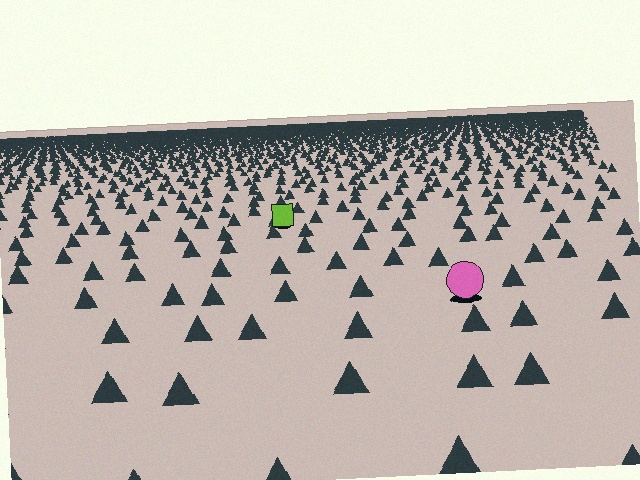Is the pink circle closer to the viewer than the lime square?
Yes. The pink circle is closer — you can tell from the texture gradient: the ground texture is coarser near it.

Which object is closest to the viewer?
The pink circle is closest. The texture marks near it are larger and more spread out.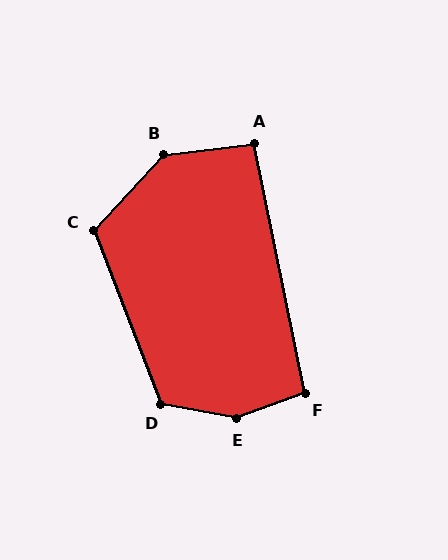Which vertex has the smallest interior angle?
A, at approximately 95 degrees.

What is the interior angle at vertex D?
Approximately 122 degrees (obtuse).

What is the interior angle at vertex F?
Approximately 99 degrees (obtuse).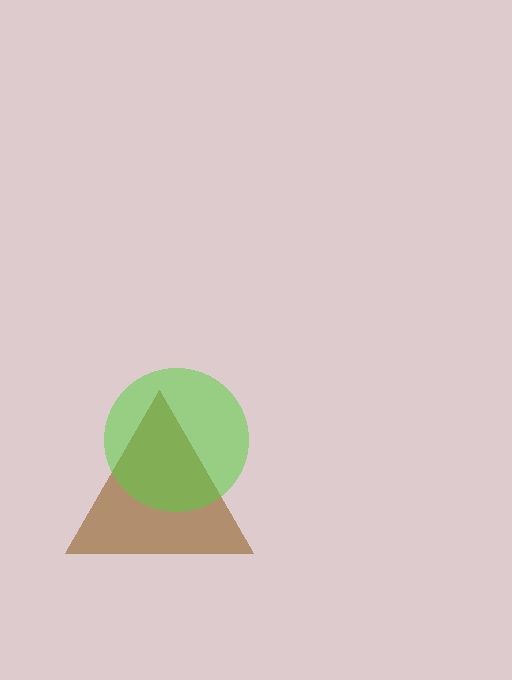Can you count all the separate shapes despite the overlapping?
Yes, there are 2 separate shapes.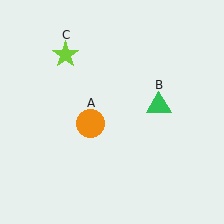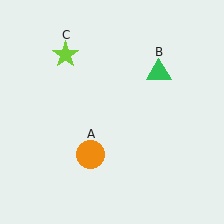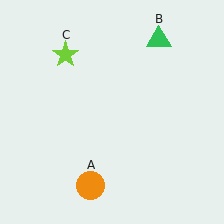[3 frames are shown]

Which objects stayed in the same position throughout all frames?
Lime star (object C) remained stationary.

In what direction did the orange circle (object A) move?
The orange circle (object A) moved down.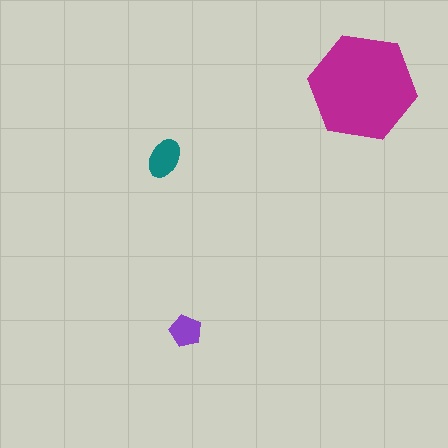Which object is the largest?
The magenta hexagon.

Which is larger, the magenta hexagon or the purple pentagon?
The magenta hexagon.